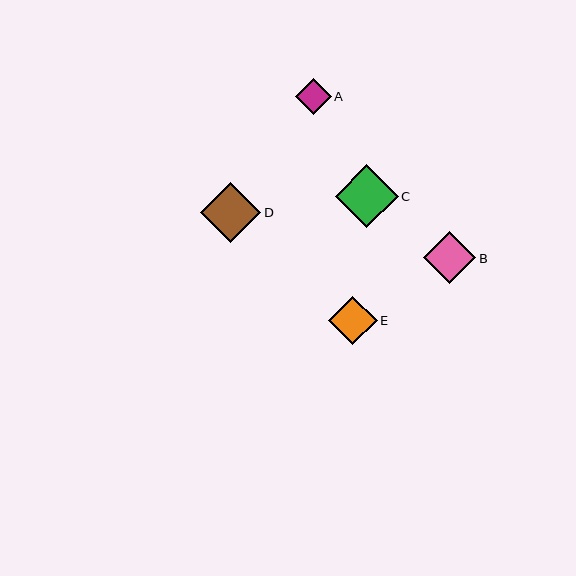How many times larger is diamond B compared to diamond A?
Diamond B is approximately 1.5 times the size of diamond A.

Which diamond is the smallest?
Diamond A is the smallest with a size of approximately 36 pixels.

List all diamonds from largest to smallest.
From largest to smallest: C, D, B, E, A.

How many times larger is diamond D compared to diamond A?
Diamond D is approximately 1.7 times the size of diamond A.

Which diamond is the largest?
Diamond C is the largest with a size of approximately 63 pixels.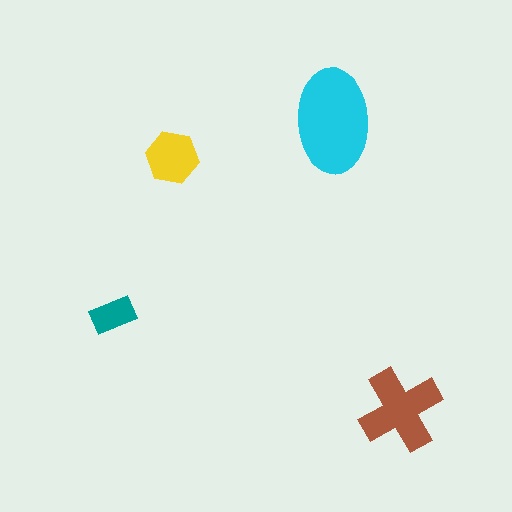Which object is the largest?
The cyan ellipse.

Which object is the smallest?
The teal rectangle.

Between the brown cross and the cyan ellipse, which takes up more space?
The cyan ellipse.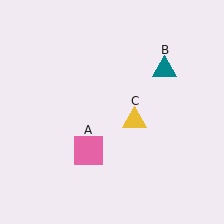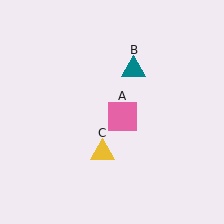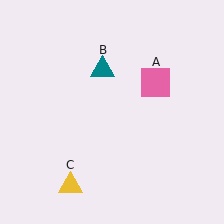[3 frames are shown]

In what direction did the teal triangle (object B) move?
The teal triangle (object B) moved left.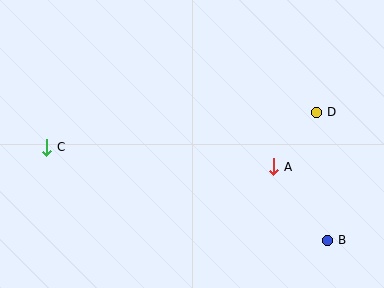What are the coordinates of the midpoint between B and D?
The midpoint between B and D is at (322, 176).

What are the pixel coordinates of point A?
Point A is at (274, 167).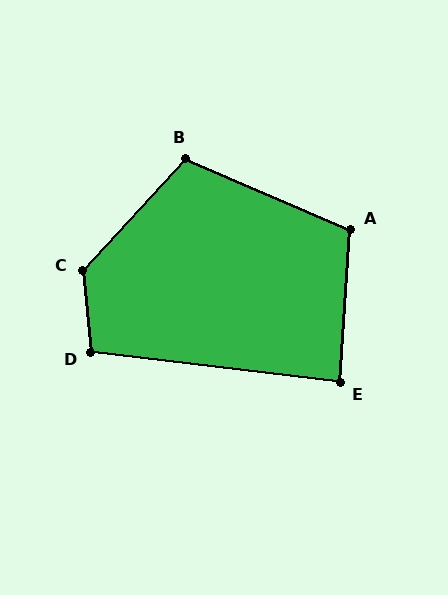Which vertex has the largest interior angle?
C, at approximately 132 degrees.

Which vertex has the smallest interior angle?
E, at approximately 87 degrees.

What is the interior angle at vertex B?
Approximately 110 degrees (obtuse).